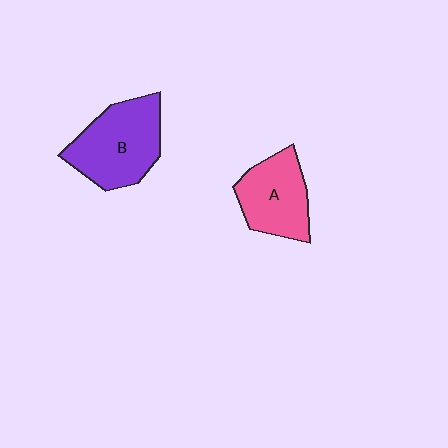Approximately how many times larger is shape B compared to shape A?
Approximately 1.2 times.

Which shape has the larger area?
Shape B (purple).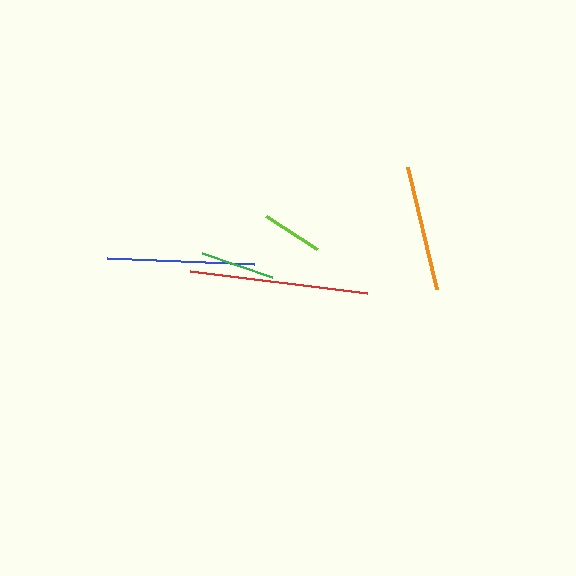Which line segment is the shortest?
The lime line is the shortest at approximately 61 pixels.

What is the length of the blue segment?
The blue segment is approximately 147 pixels long.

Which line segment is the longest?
The red line is the longest at approximately 178 pixels.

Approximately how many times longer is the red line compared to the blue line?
The red line is approximately 1.2 times the length of the blue line.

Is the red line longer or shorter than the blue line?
The red line is longer than the blue line.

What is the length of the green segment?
The green segment is approximately 73 pixels long.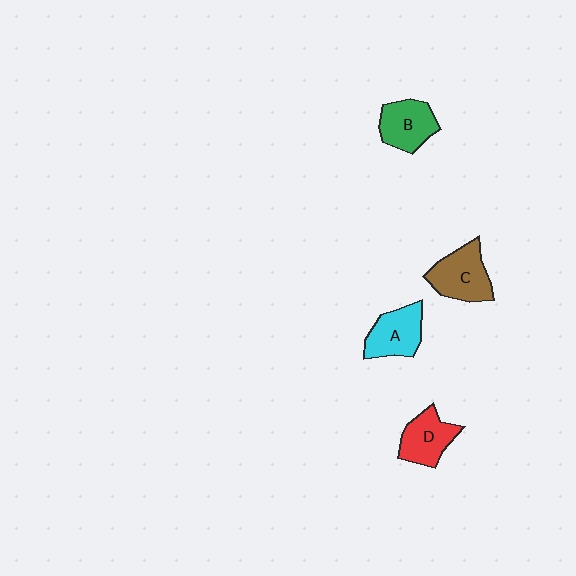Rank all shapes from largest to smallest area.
From largest to smallest: C (brown), A (cyan), B (green), D (red).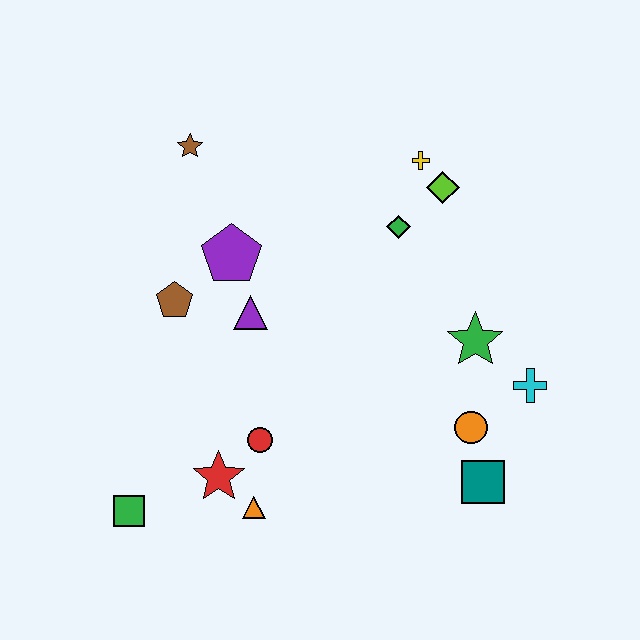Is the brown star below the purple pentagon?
No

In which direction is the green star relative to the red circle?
The green star is to the right of the red circle.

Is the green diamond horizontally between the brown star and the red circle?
No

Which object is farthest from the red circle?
The yellow cross is farthest from the red circle.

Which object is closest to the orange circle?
The teal square is closest to the orange circle.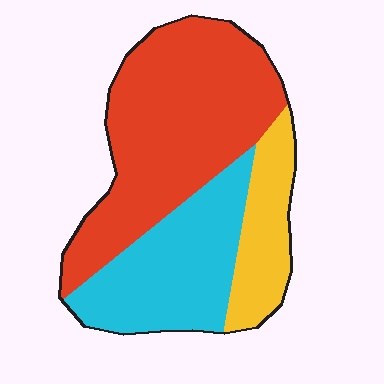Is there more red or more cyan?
Red.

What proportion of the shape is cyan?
Cyan covers around 30% of the shape.